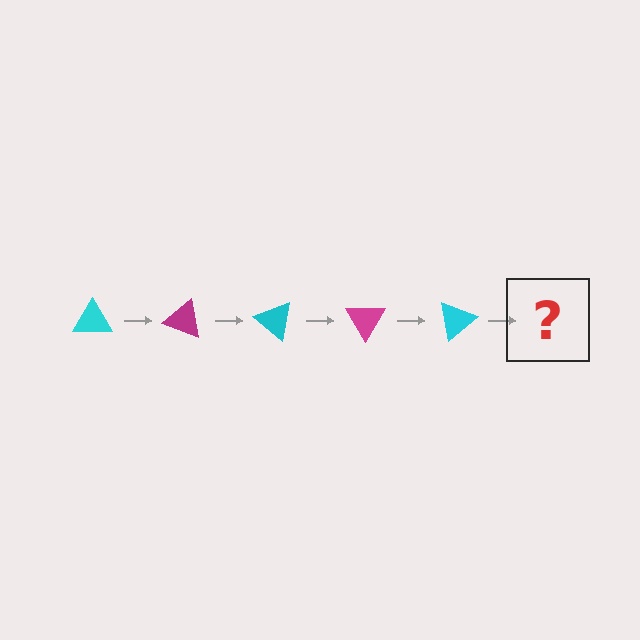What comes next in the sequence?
The next element should be a magenta triangle, rotated 100 degrees from the start.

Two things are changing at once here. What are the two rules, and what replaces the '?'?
The two rules are that it rotates 20 degrees each step and the color cycles through cyan and magenta. The '?' should be a magenta triangle, rotated 100 degrees from the start.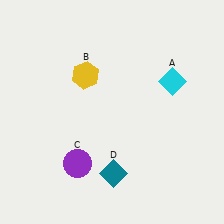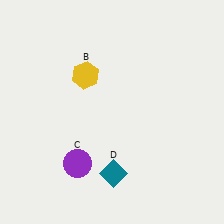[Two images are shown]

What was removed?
The cyan diamond (A) was removed in Image 2.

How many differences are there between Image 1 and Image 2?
There is 1 difference between the two images.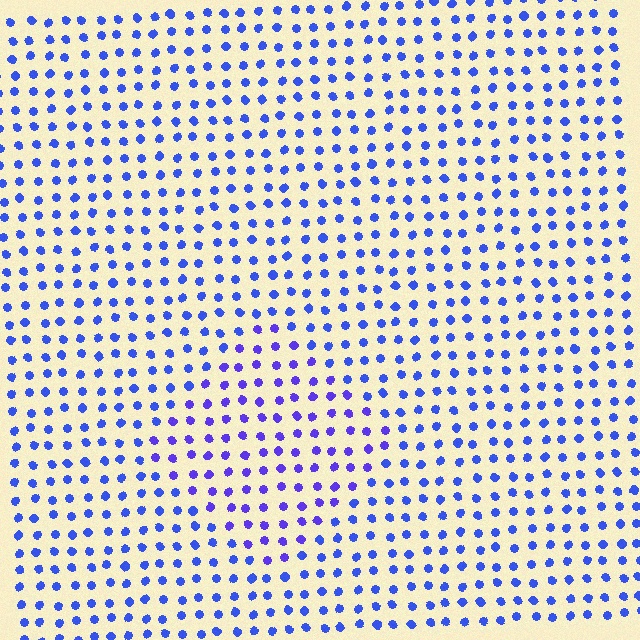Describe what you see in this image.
The image is filled with small blue elements in a uniform arrangement. A diamond-shaped region is visible where the elements are tinted to a slightly different hue, forming a subtle color boundary.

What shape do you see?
I see a diamond.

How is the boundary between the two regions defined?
The boundary is defined purely by a slight shift in hue (about 23 degrees). Spacing, size, and orientation are identical on both sides.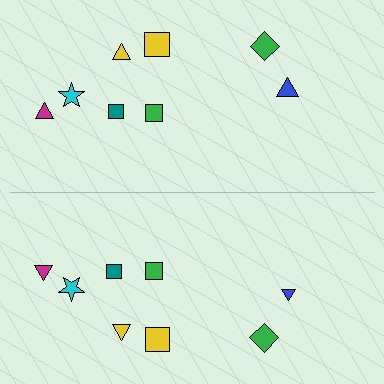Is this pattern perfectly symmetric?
No, the pattern is not perfectly symmetric. The blue triangle on the bottom side has a different size than its mirror counterpart.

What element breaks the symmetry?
The blue triangle on the bottom side has a different size than its mirror counterpart.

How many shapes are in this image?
There are 16 shapes in this image.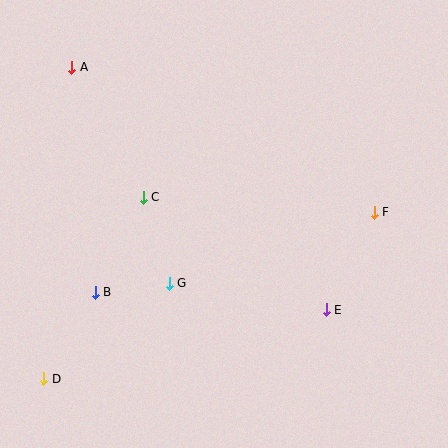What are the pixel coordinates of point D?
Point D is at (44, 378).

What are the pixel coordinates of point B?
Point B is at (95, 293).